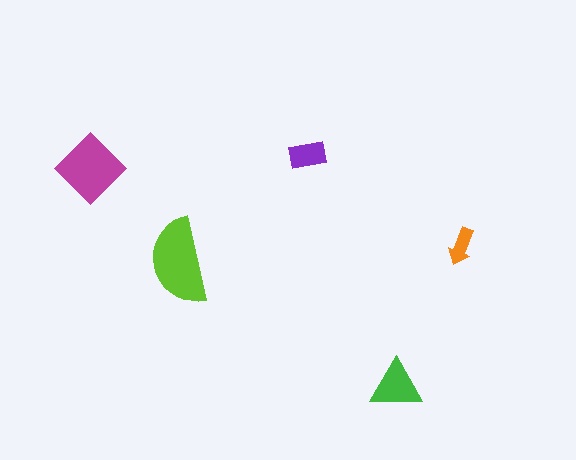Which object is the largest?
The lime semicircle.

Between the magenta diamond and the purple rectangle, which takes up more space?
The magenta diamond.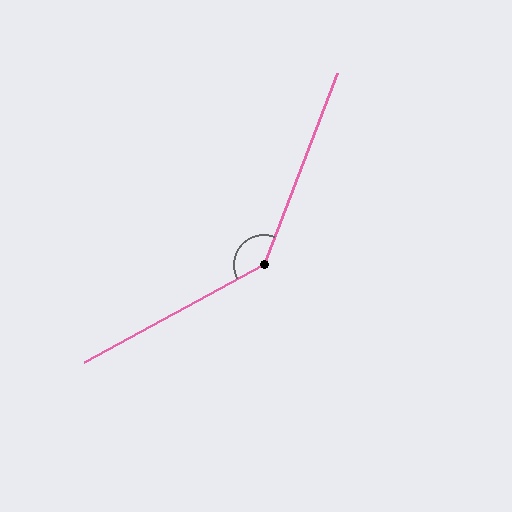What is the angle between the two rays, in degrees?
Approximately 139 degrees.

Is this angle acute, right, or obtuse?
It is obtuse.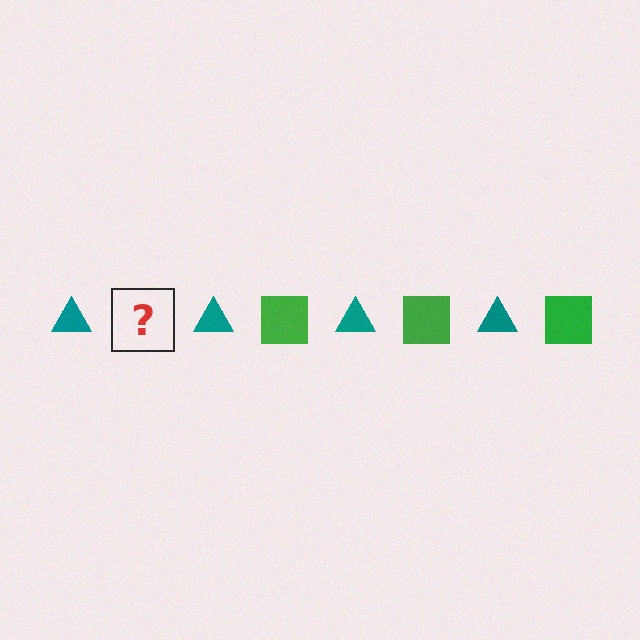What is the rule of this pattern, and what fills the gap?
The rule is that the pattern alternates between teal triangle and green square. The gap should be filled with a green square.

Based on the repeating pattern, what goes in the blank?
The blank should be a green square.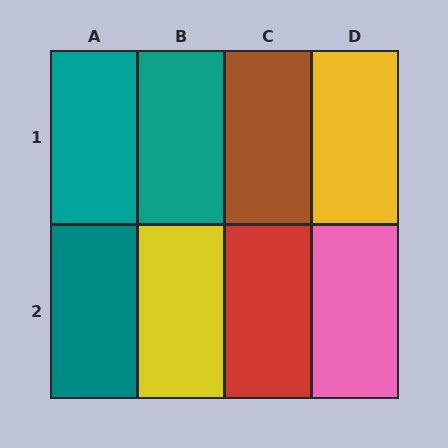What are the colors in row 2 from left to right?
Teal, yellow, red, pink.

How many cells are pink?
1 cell is pink.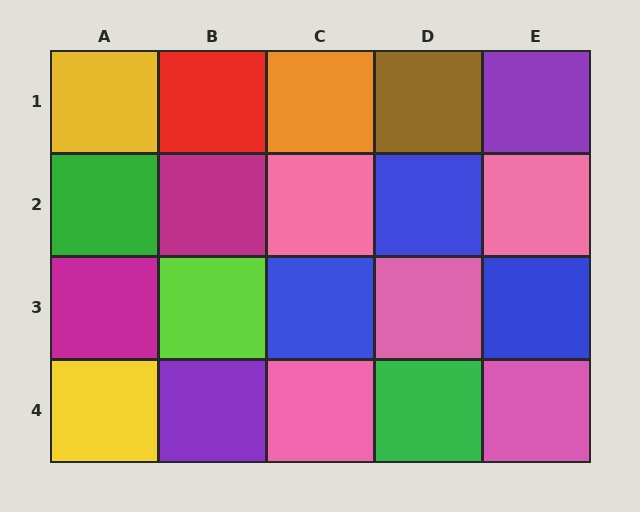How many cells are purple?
2 cells are purple.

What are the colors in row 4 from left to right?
Yellow, purple, pink, green, pink.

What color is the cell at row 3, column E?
Blue.